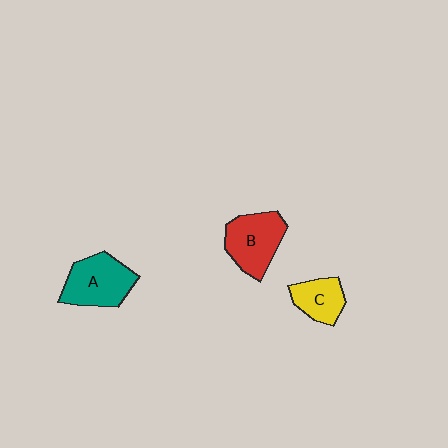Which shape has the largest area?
Shape A (teal).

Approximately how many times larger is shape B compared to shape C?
Approximately 1.5 times.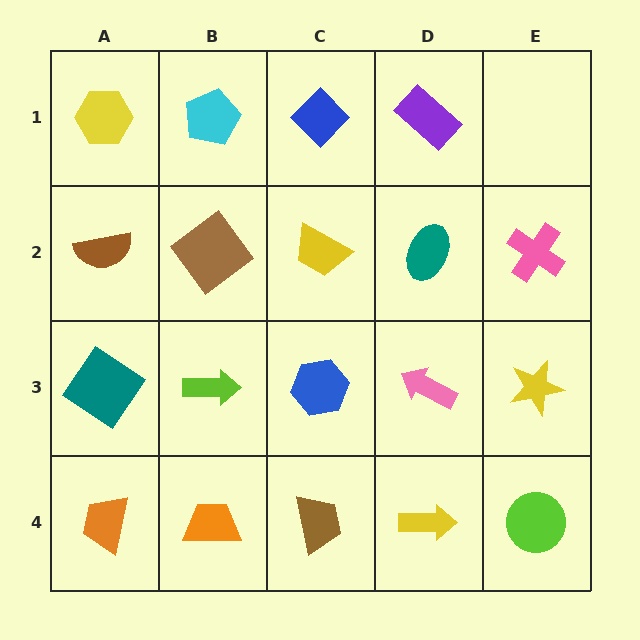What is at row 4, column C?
A brown trapezoid.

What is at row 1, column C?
A blue diamond.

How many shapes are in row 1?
4 shapes.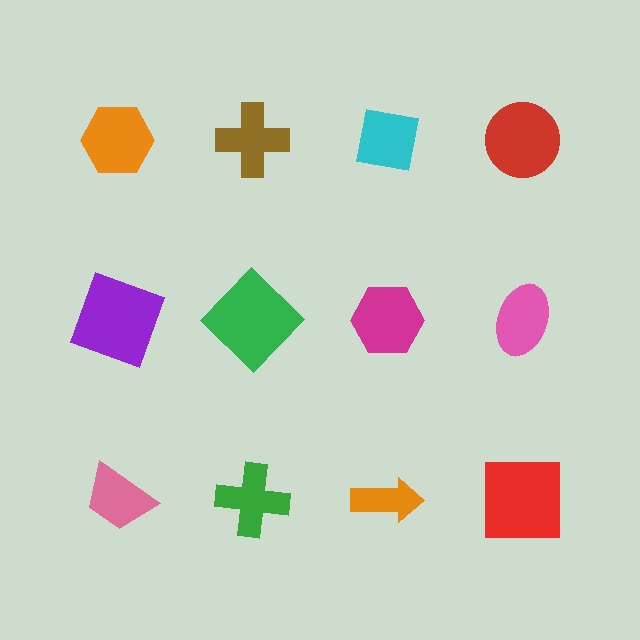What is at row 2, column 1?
A purple square.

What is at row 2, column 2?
A green diamond.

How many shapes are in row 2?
4 shapes.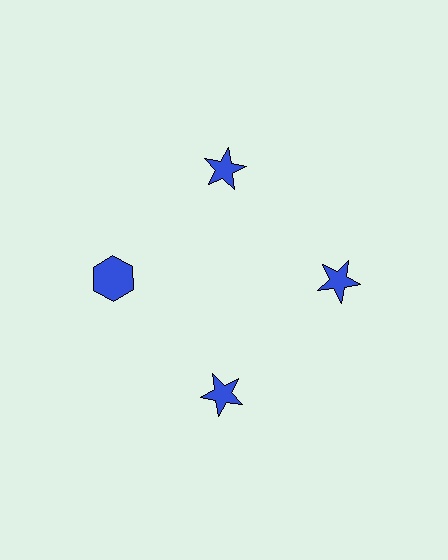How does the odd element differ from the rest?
It has a different shape: hexagon instead of star.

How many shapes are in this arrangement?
There are 4 shapes arranged in a ring pattern.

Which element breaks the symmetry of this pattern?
The blue hexagon at roughly the 9 o'clock position breaks the symmetry. All other shapes are blue stars.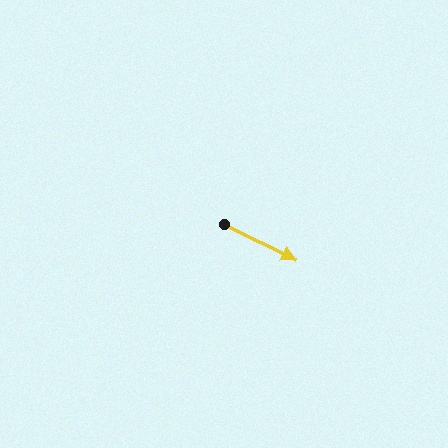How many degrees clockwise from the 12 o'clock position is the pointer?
Approximately 117 degrees.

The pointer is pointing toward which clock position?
Roughly 4 o'clock.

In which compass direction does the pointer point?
Southeast.